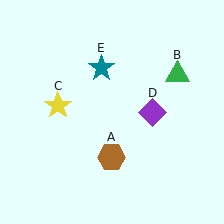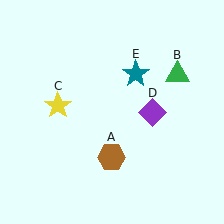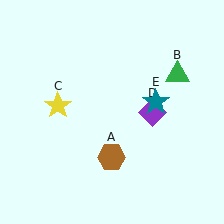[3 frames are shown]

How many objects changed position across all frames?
1 object changed position: teal star (object E).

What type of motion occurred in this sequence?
The teal star (object E) rotated clockwise around the center of the scene.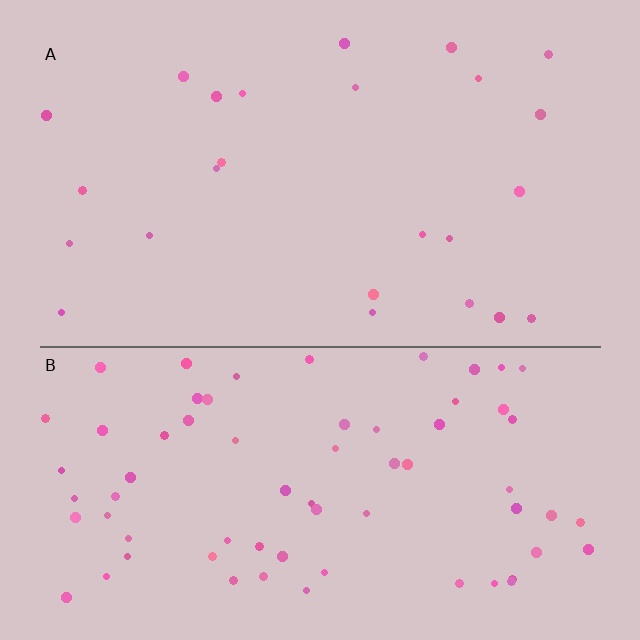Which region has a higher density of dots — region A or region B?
B (the bottom).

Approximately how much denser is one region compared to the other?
Approximately 2.8× — region B over region A.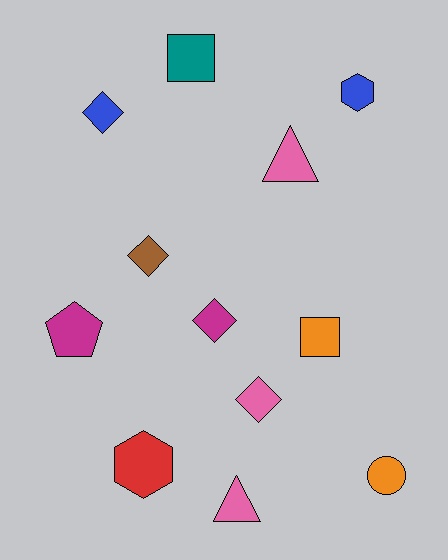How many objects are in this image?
There are 12 objects.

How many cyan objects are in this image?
There are no cyan objects.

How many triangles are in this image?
There are 2 triangles.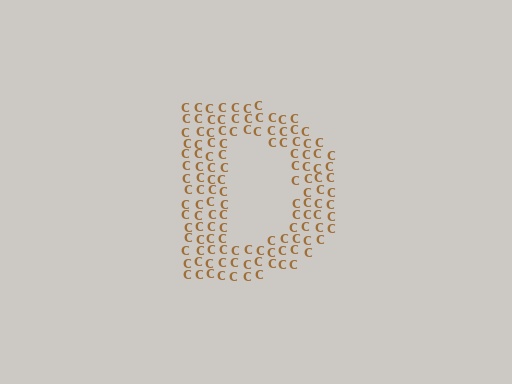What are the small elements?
The small elements are letter C's.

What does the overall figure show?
The overall figure shows the letter D.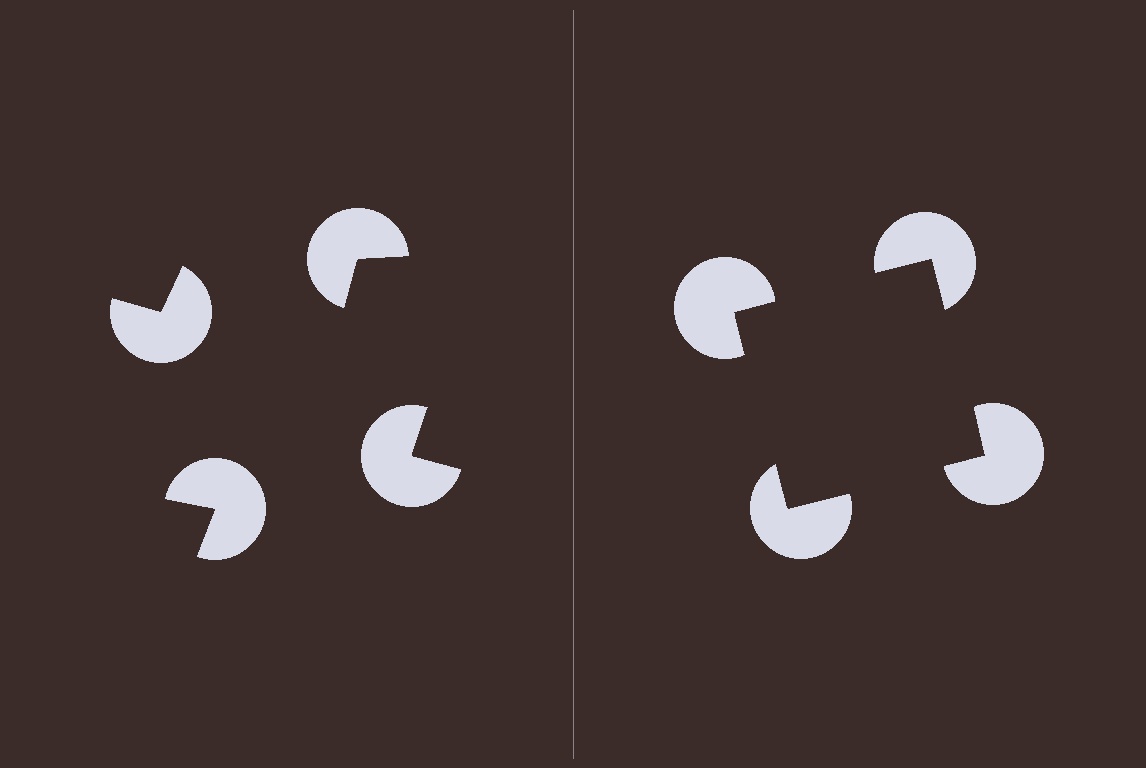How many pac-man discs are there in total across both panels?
8 — 4 on each side.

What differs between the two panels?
The pac-man discs are positioned identically on both sides; only the wedge orientations differ. On the right they align to a square; on the left they are misaligned.